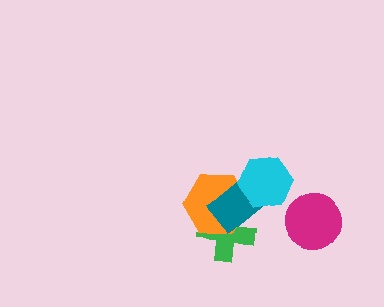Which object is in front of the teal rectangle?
The cyan hexagon is in front of the teal rectangle.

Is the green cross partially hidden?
Yes, it is partially covered by another shape.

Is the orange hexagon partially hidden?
Yes, it is partially covered by another shape.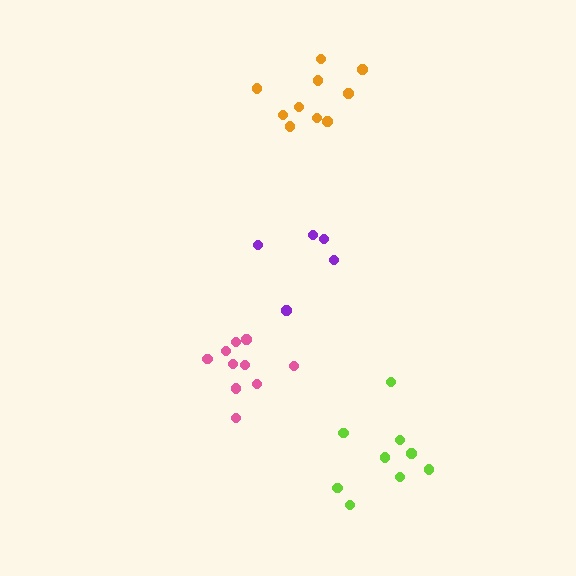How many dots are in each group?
Group 1: 10 dots, Group 2: 10 dots, Group 3: 5 dots, Group 4: 9 dots (34 total).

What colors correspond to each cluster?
The clusters are colored: pink, orange, purple, lime.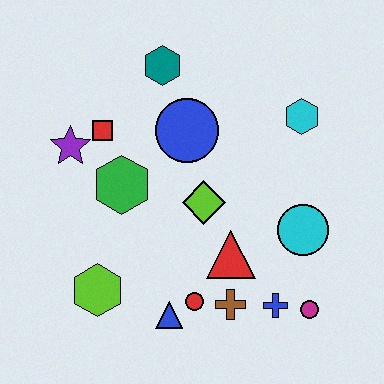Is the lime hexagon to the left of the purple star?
No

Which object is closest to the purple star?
The red square is closest to the purple star.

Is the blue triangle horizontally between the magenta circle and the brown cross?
No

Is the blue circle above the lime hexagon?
Yes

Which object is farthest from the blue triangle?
The teal hexagon is farthest from the blue triangle.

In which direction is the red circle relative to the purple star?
The red circle is below the purple star.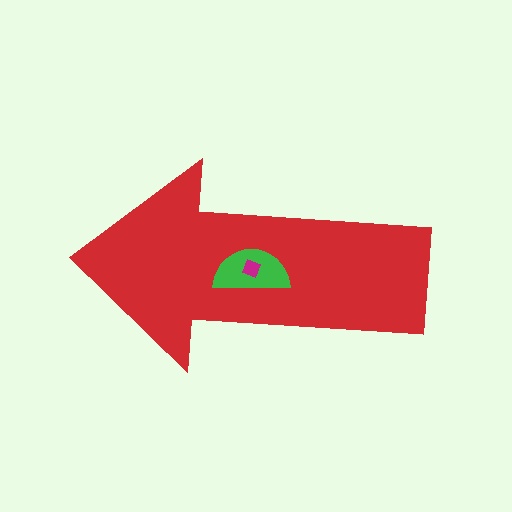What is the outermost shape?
The red arrow.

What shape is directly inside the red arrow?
The green semicircle.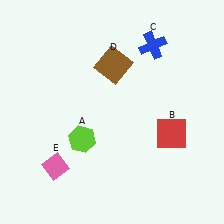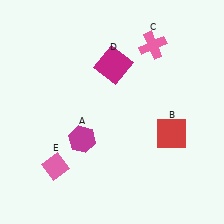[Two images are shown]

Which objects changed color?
A changed from lime to magenta. C changed from blue to pink. D changed from brown to magenta.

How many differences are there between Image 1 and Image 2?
There are 3 differences between the two images.